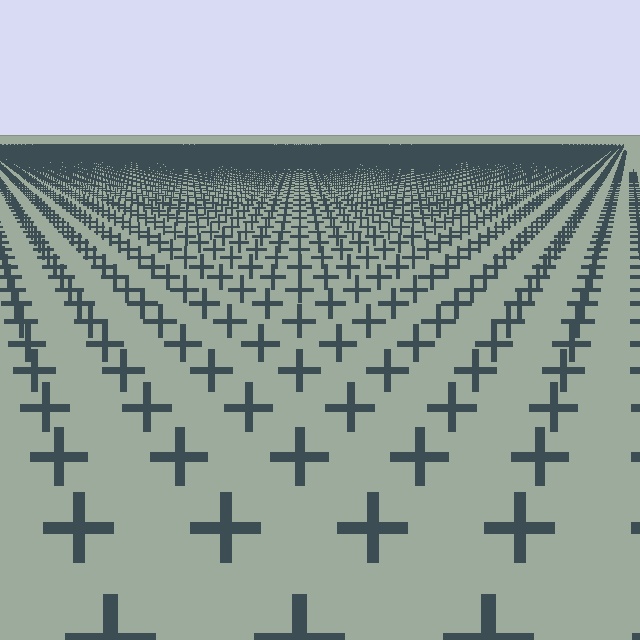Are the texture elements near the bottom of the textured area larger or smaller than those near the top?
Larger. Near the bottom, elements are closer to the viewer and appear at a bigger on-screen size.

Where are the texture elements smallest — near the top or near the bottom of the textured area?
Near the top.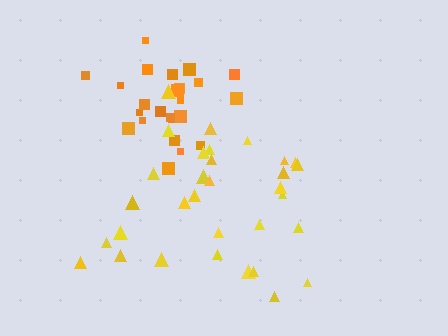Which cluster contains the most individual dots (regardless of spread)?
Yellow (32).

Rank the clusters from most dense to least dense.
orange, yellow.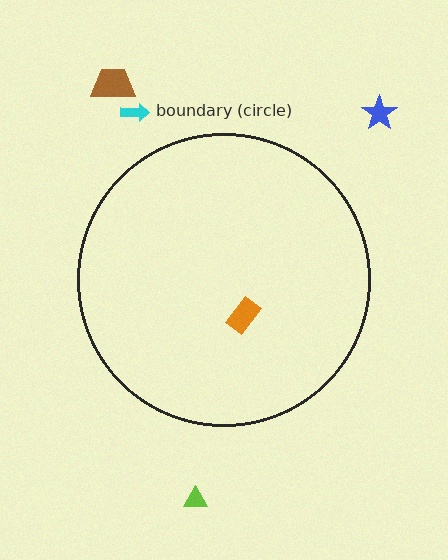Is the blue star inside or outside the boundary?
Outside.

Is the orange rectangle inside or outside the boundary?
Inside.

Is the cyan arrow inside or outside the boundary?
Outside.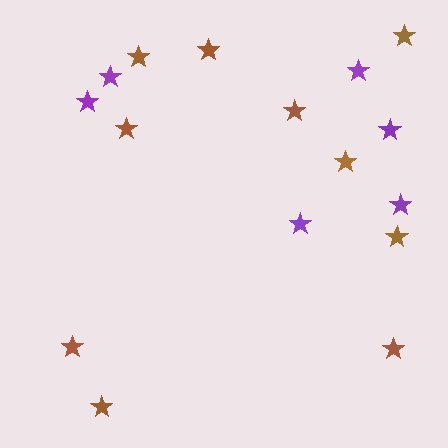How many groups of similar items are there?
There are 2 groups: one group of brown stars (10) and one group of purple stars (6).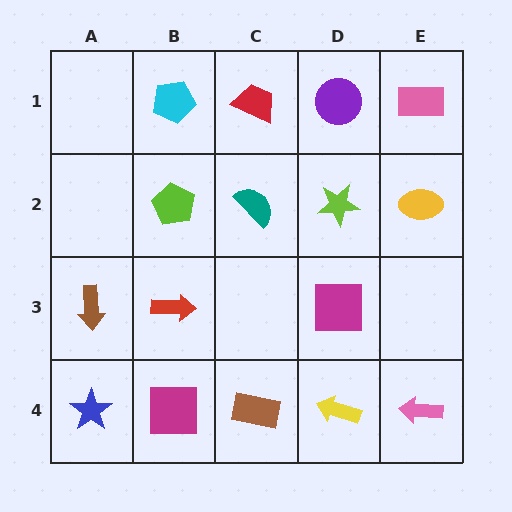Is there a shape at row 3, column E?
No, that cell is empty.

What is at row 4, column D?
A yellow arrow.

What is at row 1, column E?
A pink rectangle.